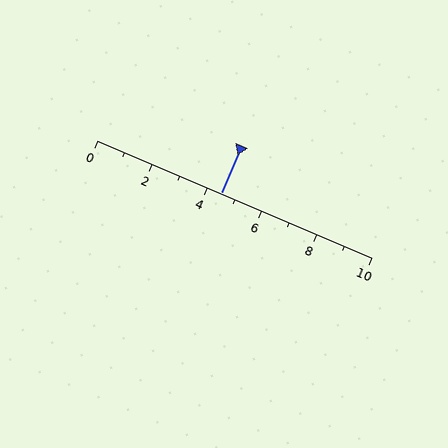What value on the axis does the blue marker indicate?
The marker indicates approximately 4.5.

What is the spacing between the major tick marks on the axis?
The major ticks are spaced 2 apart.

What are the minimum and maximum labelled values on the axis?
The axis runs from 0 to 10.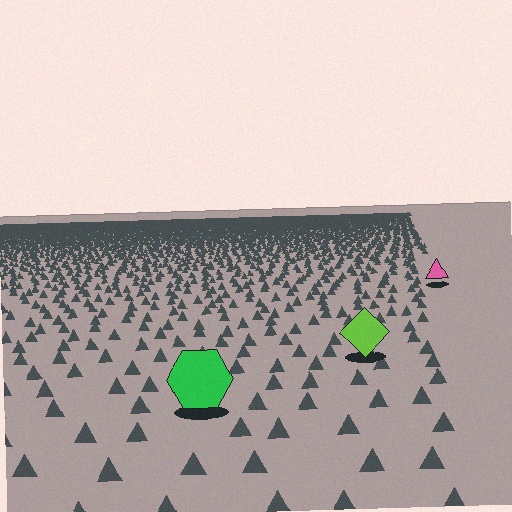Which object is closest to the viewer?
The green hexagon is closest. The texture marks near it are larger and more spread out.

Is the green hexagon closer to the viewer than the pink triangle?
Yes. The green hexagon is closer — you can tell from the texture gradient: the ground texture is coarser near it.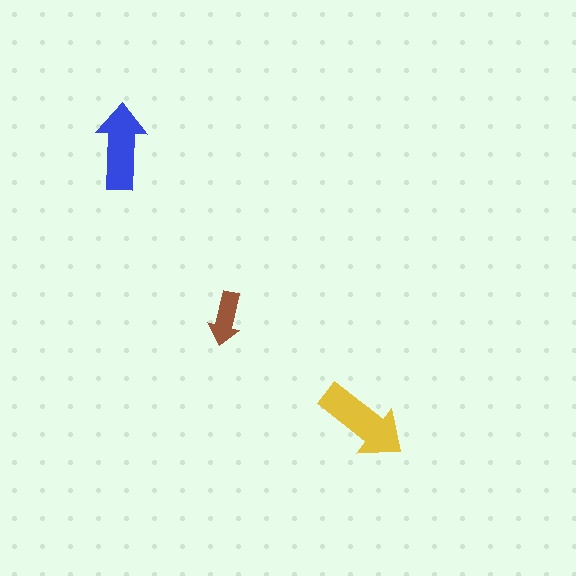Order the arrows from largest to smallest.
the yellow one, the blue one, the brown one.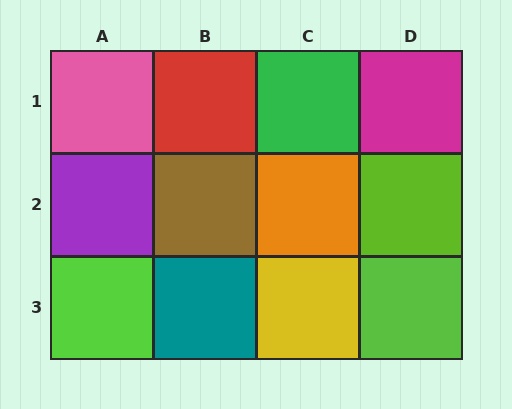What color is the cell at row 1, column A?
Pink.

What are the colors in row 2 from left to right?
Purple, brown, orange, lime.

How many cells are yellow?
1 cell is yellow.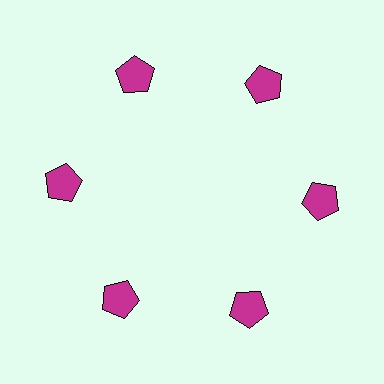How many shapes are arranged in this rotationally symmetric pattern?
There are 6 shapes, arranged in 6 groups of 1.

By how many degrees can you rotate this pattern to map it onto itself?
The pattern maps onto itself every 60 degrees of rotation.